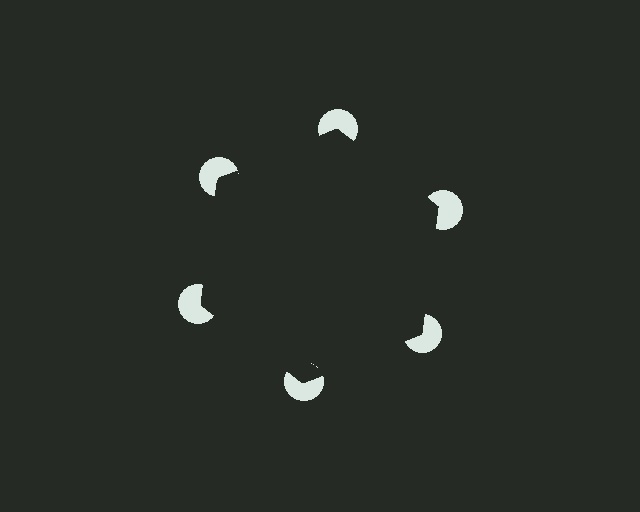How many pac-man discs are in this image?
There are 6 — one at each vertex of the illusory hexagon.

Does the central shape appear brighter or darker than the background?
It typically appears slightly darker than the background, even though no actual brightness change is drawn.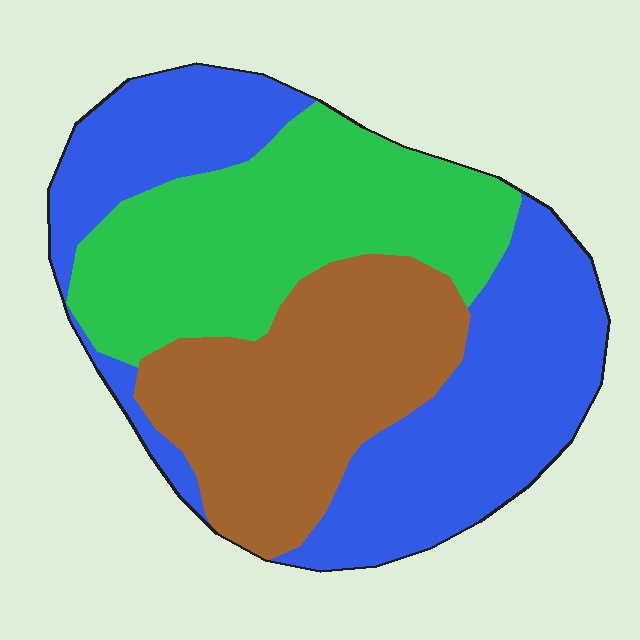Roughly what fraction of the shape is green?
Green takes up about one third (1/3) of the shape.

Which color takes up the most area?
Blue, at roughly 40%.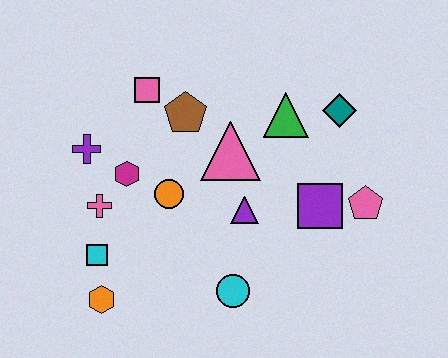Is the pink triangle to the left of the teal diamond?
Yes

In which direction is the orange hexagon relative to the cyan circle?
The orange hexagon is to the left of the cyan circle.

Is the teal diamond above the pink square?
No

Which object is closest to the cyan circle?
The purple triangle is closest to the cyan circle.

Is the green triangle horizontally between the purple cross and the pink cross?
No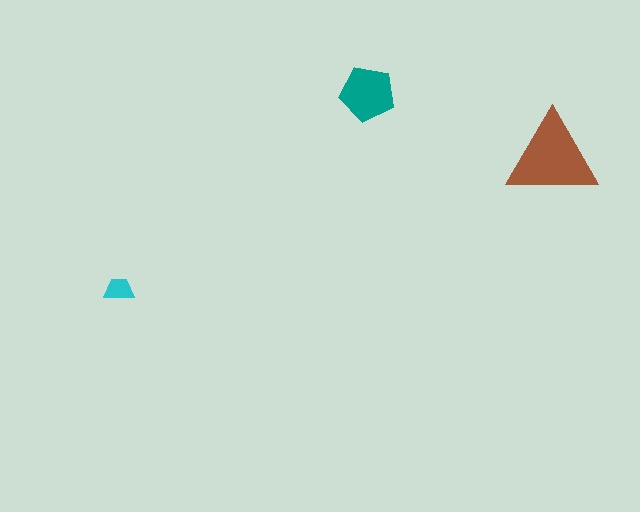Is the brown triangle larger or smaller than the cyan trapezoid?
Larger.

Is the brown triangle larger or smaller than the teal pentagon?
Larger.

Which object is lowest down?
The cyan trapezoid is bottommost.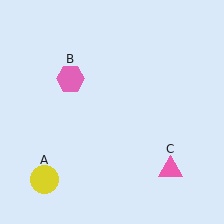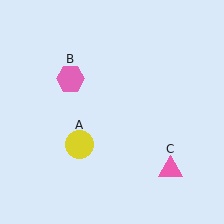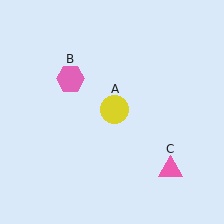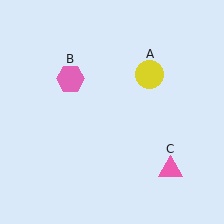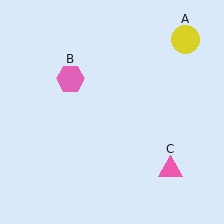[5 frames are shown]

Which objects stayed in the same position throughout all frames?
Pink hexagon (object B) and pink triangle (object C) remained stationary.